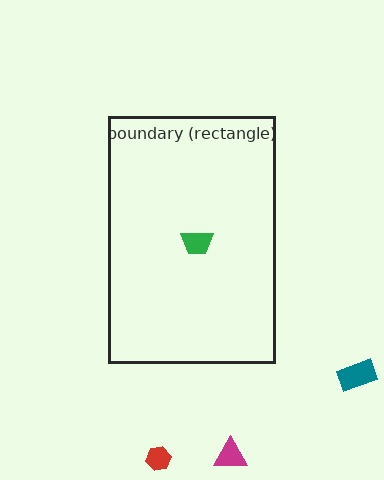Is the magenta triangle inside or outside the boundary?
Outside.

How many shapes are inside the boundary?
1 inside, 3 outside.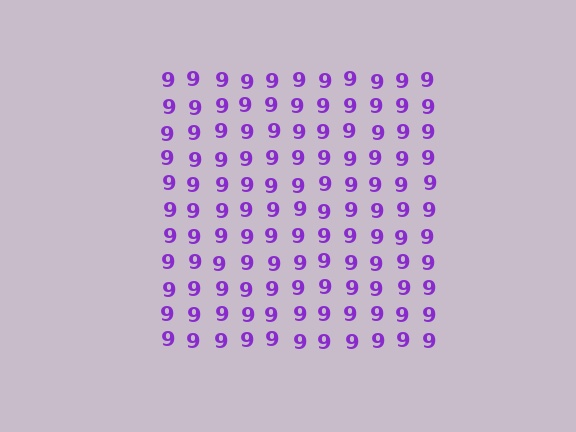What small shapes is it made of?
It is made of small digit 9's.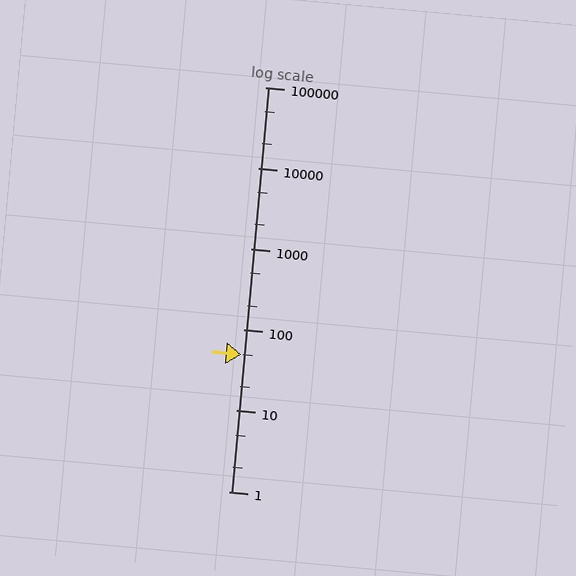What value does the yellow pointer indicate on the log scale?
The pointer indicates approximately 49.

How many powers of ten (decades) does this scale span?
The scale spans 5 decades, from 1 to 100000.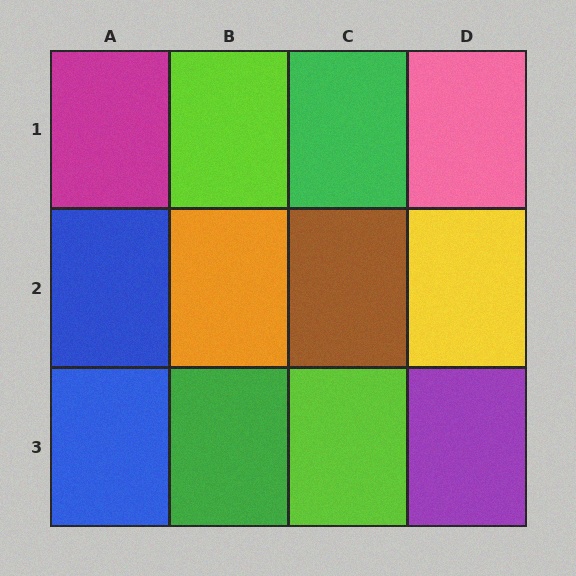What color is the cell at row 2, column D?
Yellow.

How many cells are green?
2 cells are green.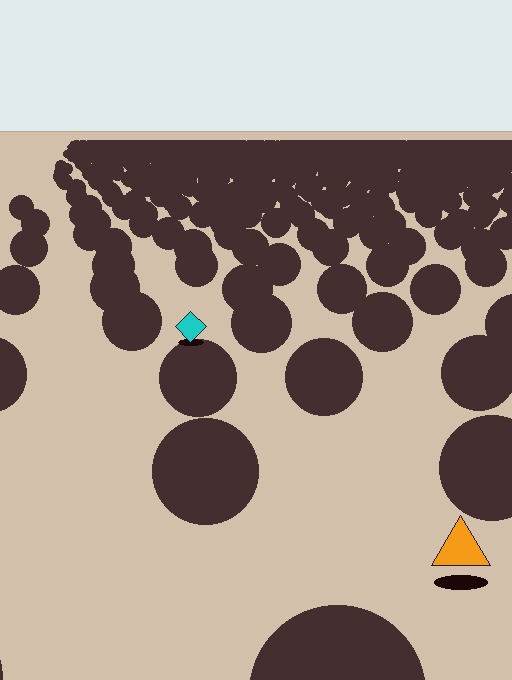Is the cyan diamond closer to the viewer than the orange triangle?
No. The orange triangle is closer — you can tell from the texture gradient: the ground texture is coarser near it.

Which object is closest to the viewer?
The orange triangle is closest. The texture marks near it are larger and more spread out.